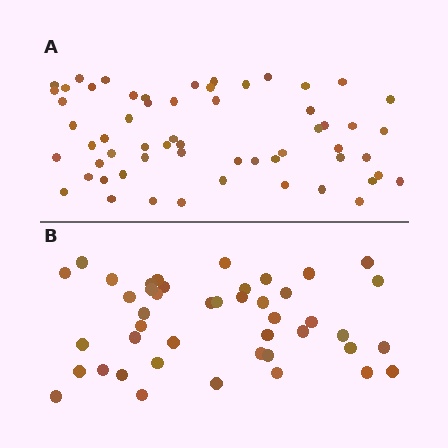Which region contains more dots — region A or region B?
Region A (the top region) has more dots.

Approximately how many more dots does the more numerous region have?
Region A has approximately 15 more dots than region B.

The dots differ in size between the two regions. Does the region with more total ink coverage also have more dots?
No. Region B has more total ink coverage because its dots are larger, but region A actually contains more individual dots. Total area can be misleading — the number of items is what matters here.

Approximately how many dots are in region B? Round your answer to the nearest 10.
About 40 dots. (The exact count is 44, which rounds to 40.)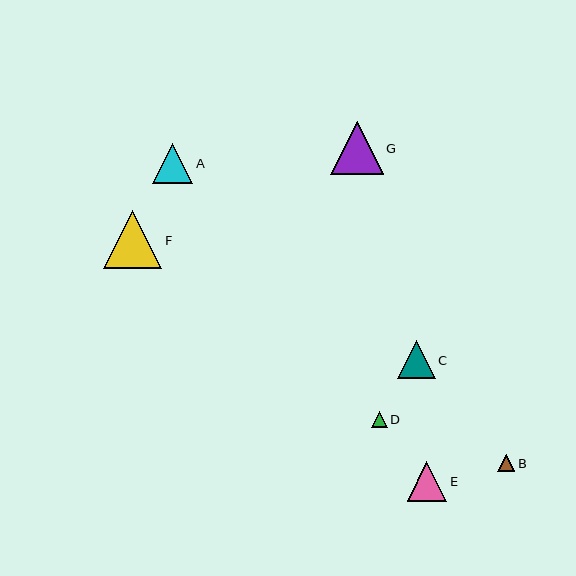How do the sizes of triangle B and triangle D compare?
Triangle B and triangle D are approximately the same size.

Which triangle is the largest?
Triangle F is the largest with a size of approximately 58 pixels.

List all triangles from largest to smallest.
From largest to smallest: F, G, A, E, C, B, D.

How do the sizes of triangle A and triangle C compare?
Triangle A and triangle C are approximately the same size.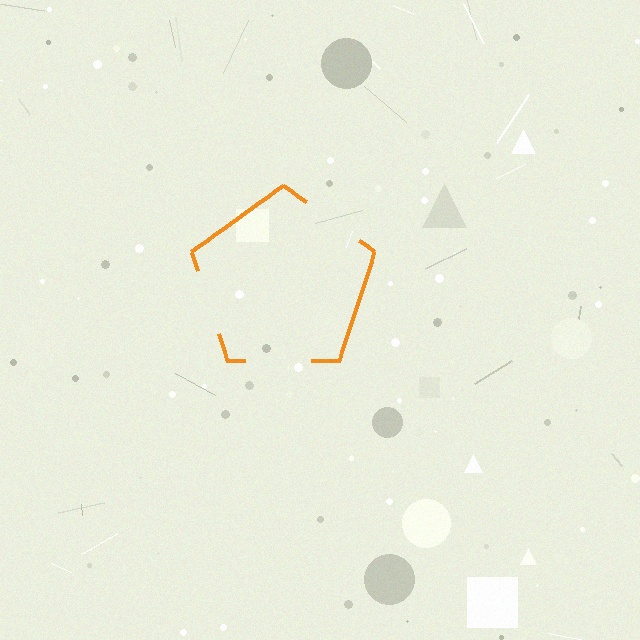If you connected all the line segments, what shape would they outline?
They would outline a pentagon.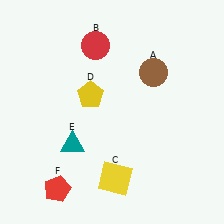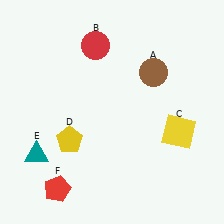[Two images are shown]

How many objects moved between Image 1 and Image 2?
3 objects moved between the two images.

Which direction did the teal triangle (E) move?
The teal triangle (E) moved left.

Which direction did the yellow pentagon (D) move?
The yellow pentagon (D) moved down.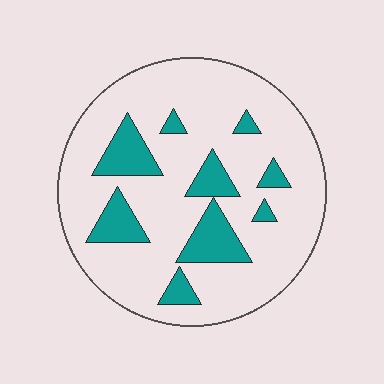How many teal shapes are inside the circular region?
9.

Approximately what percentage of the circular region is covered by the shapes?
Approximately 20%.